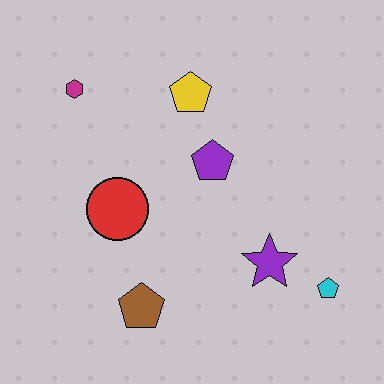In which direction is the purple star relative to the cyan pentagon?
The purple star is to the left of the cyan pentagon.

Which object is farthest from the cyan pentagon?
The magenta hexagon is farthest from the cyan pentagon.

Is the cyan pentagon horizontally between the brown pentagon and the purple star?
No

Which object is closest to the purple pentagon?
The yellow pentagon is closest to the purple pentagon.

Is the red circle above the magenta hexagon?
No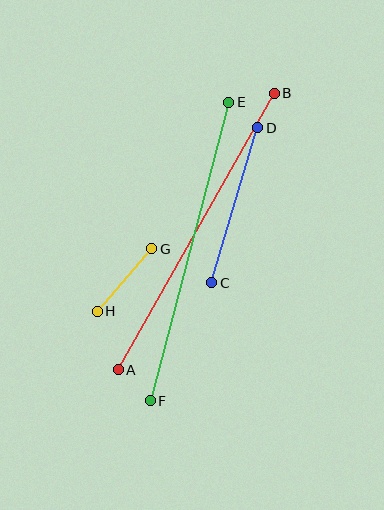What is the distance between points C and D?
The distance is approximately 162 pixels.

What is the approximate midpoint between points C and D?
The midpoint is at approximately (235, 205) pixels.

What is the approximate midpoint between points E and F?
The midpoint is at approximately (189, 251) pixels.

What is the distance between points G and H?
The distance is approximately 83 pixels.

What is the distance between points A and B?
The distance is approximately 318 pixels.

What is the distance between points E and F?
The distance is approximately 309 pixels.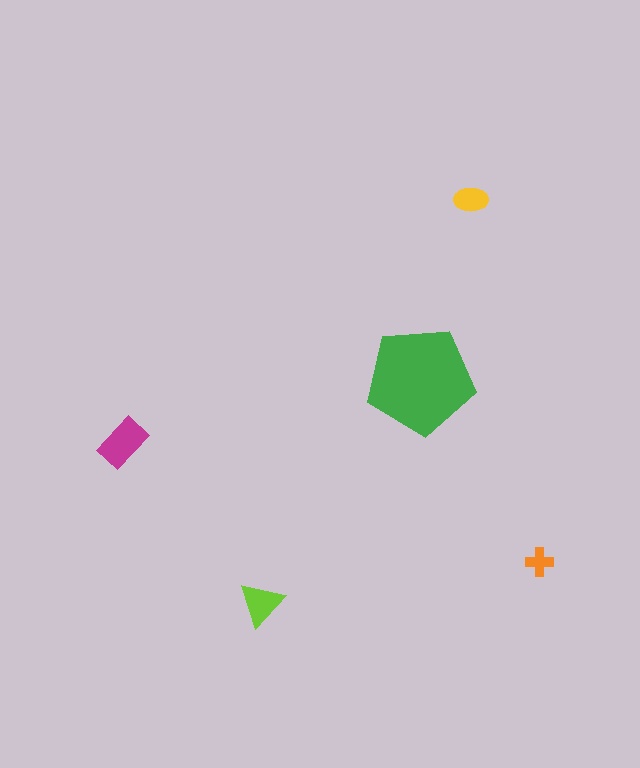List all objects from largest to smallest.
The green pentagon, the magenta rectangle, the lime triangle, the yellow ellipse, the orange cross.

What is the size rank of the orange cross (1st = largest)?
5th.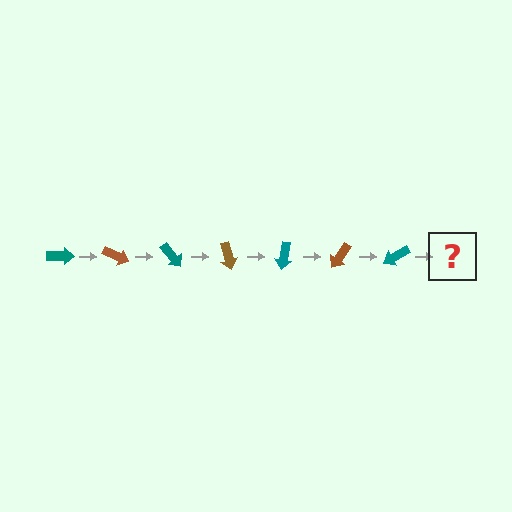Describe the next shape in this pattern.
It should be a brown arrow, rotated 175 degrees from the start.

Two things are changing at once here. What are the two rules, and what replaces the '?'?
The two rules are that it rotates 25 degrees each step and the color cycles through teal and brown. The '?' should be a brown arrow, rotated 175 degrees from the start.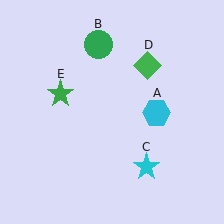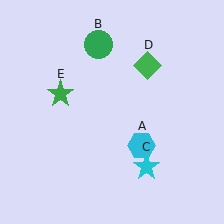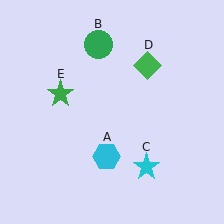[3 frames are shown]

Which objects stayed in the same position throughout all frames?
Green circle (object B) and cyan star (object C) and green diamond (object D) and green star (object E) remained stationary.